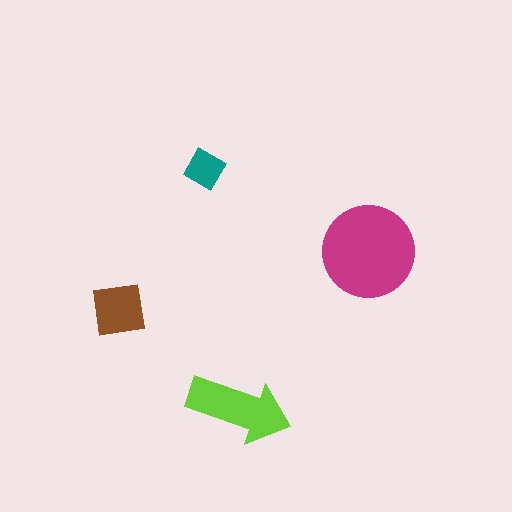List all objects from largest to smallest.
The magenta circle, the lime arrow, the brown square, the teal square.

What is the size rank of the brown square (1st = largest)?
3rd.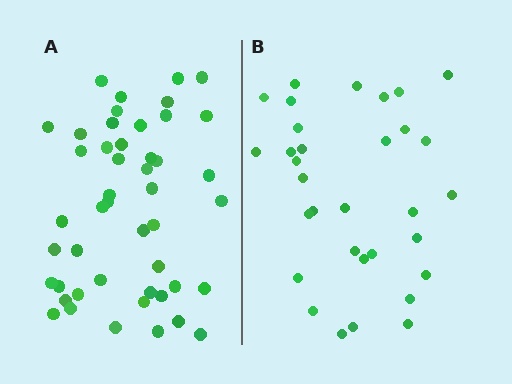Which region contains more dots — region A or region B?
Region A (the left region) has more dots.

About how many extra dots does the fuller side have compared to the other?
Region A has approximately 15 more dots than region B.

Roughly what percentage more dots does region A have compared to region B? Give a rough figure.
About 45% more.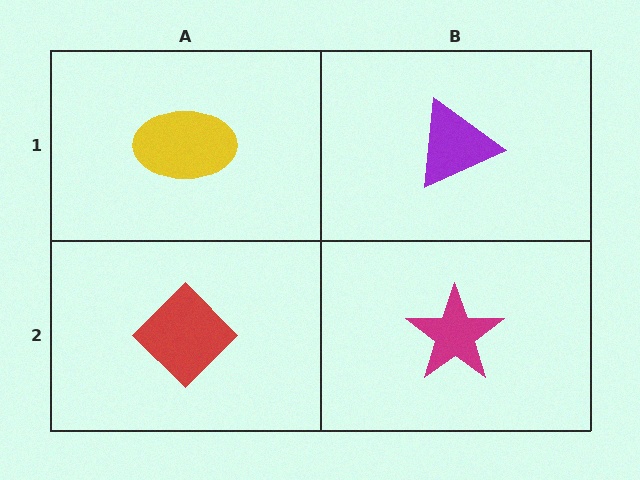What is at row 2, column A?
A red diamond.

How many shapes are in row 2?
2 shapes.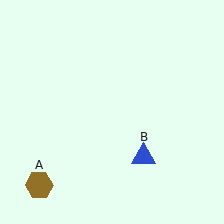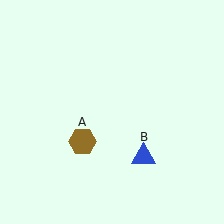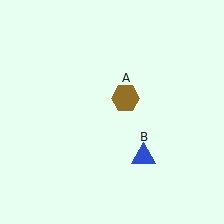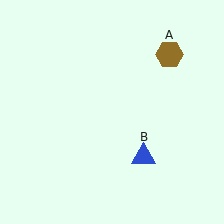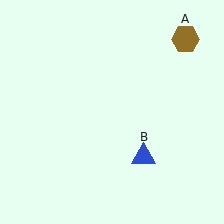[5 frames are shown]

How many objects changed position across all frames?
1 object changed position: brown hexagon (object A).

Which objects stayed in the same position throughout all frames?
Blue triangle (object B) remained stationary.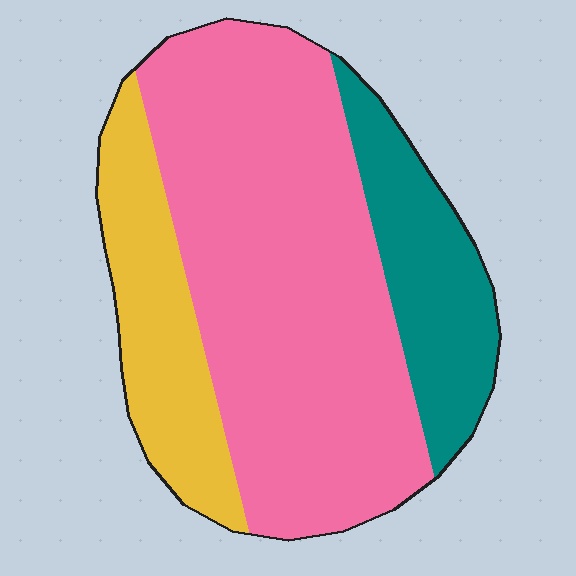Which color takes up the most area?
Pink, at roughly 60%.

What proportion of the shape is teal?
Teal covers about 20% of the shape.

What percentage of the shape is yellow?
Yellow covers around 20% of the shape.